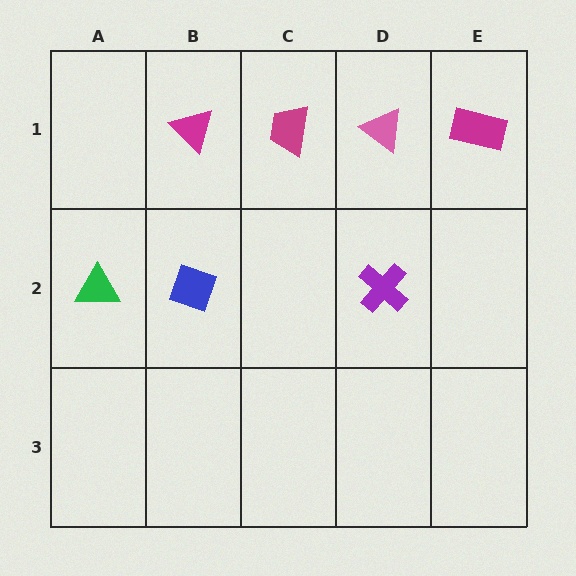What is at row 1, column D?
A pink triangle.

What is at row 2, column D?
A purple cross.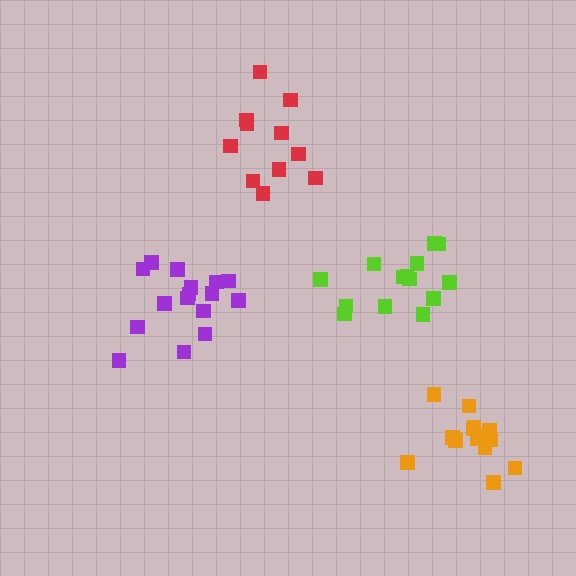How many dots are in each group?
Group 1: 14 dots, Group 2: 16 dots, Group 3: 14 dots, Group 4: 11 dots (55 total).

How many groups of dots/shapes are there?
There are 4 groups.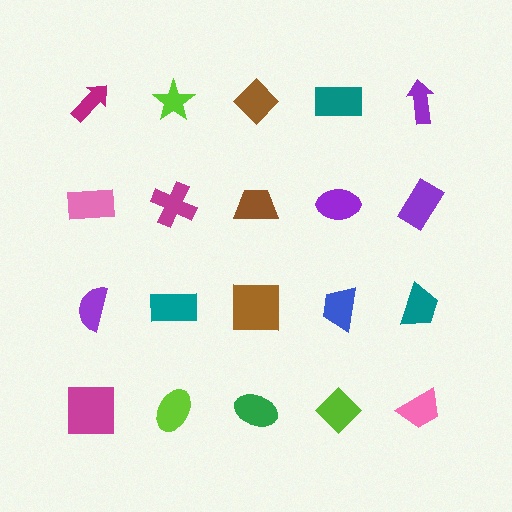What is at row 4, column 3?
A green ellipse.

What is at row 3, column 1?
A purple semicircle.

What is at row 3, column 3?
A brown square.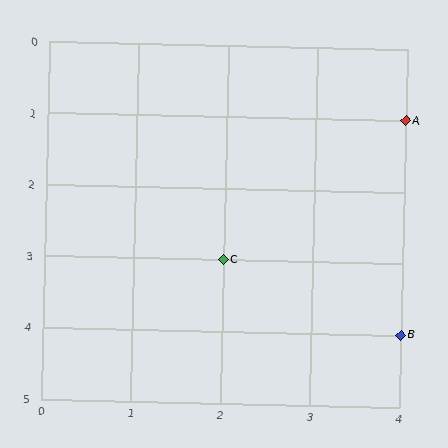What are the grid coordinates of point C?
Point C is at grid coordinates (2, 3).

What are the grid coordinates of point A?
Point A is at grid coordinates (4, 1).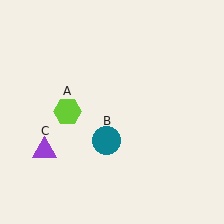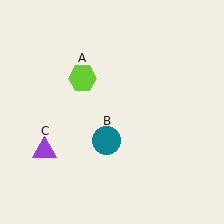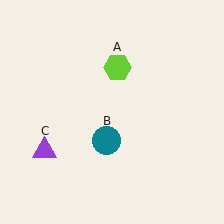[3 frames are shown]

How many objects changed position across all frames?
1 object changed position: lime hexagon (object A).